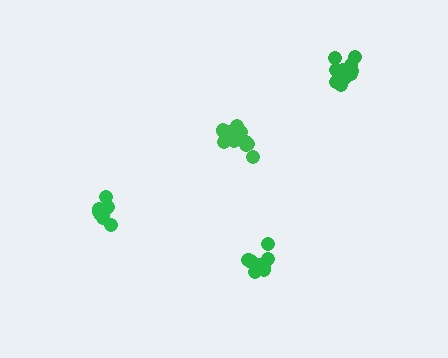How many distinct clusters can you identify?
There are 4 distinct clusters.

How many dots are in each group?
Group 1: 8 dots, Group 2: 11 dots, Group 3: 11 dots, Group 4: 9 dots (39 total).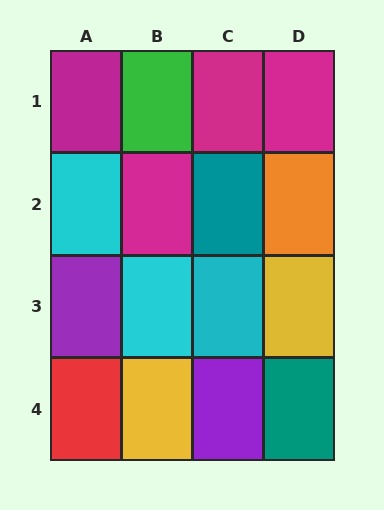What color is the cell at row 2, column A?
Cyan.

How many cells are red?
1 cell is red.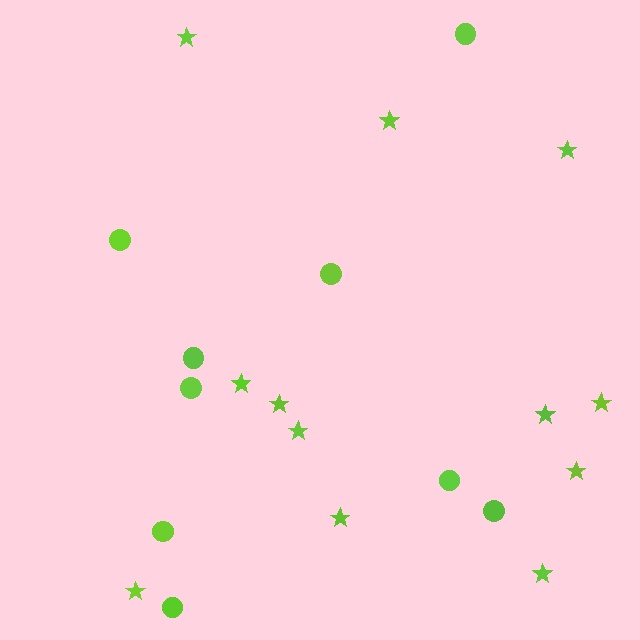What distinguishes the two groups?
There are 2 groups: one group of circles (9) and one group of stars (12).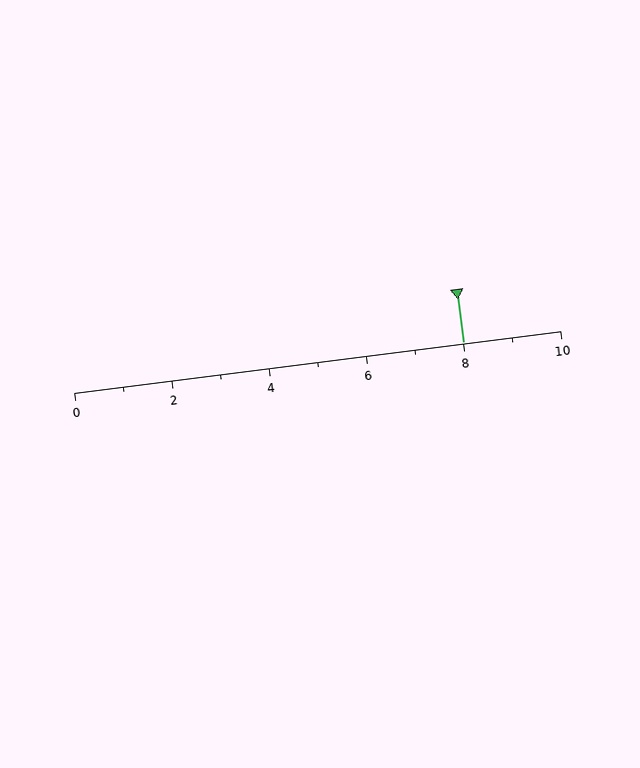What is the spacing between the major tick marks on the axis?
The major ticks are spaced 2 apart.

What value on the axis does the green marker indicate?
The marker indicates approximately 8.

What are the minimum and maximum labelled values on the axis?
The axis runs from 0 to 10.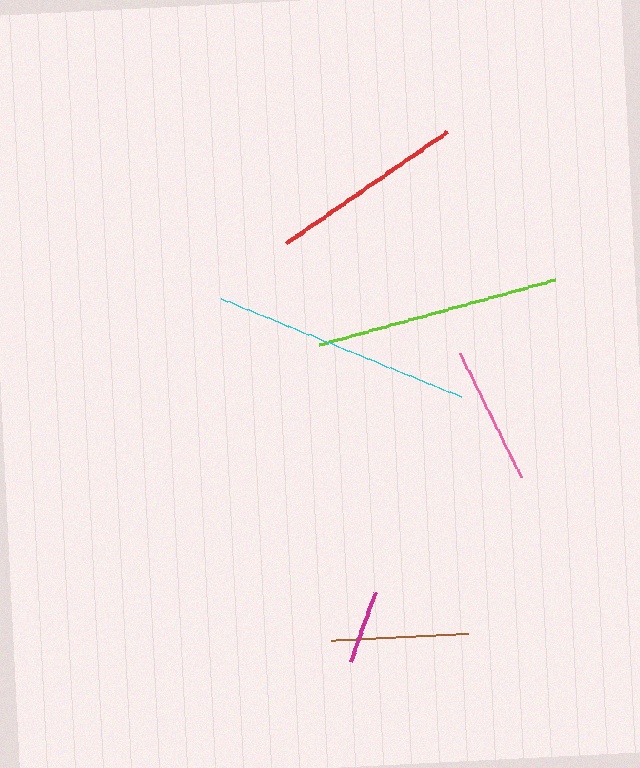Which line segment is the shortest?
The magenta line is the shortest at approximately 73 pixels.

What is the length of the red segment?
The red segment is approximately 195 pixels long.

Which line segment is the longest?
The cyan line is the longest at approximately 260 pixels.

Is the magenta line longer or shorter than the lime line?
The lime line is longer than the magenta line.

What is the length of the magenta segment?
The magenta segment is approximately 73 pixels long.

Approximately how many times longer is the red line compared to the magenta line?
The red line is approximately 2.6 times the length of the magenta line.